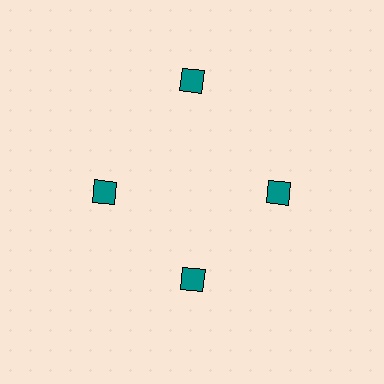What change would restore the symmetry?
The symmetry would be restored by moving it inward, back onto the ring so that all 4 diamonds sit at equal angles and equal distance from the center.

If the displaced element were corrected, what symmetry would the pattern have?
It would have 4-fold rotational symmetry — the pattern would map onto itself every 90 degrees.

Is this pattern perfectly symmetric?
No. The 4 teal diamonds are arranged in a ring, but one element near the 12 o'clock position is pushed outward from the center, breaking the 4-fold rotational symmetry.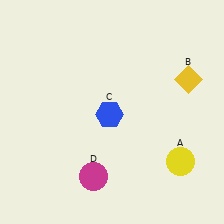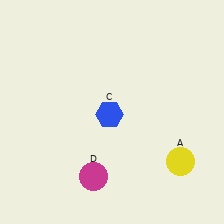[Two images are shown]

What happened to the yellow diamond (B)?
The yellow diamond (B) was removed in Image 2. It was in the top-right area of Image 1.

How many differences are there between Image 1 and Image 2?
There is 1 difference between the two images.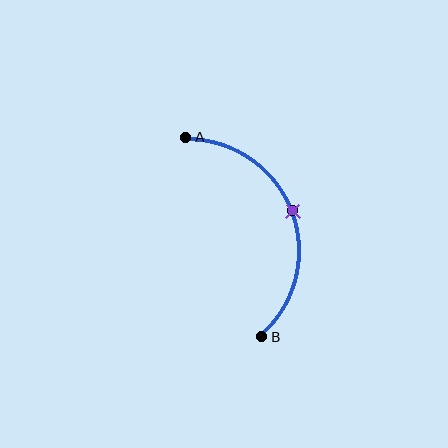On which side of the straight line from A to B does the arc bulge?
The arc bulges to the right of the straight line connecting A and B.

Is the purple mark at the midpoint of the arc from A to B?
Yes. The purple mark lies on the arc at equal arc-length from both A and B — it is the arc midpoint.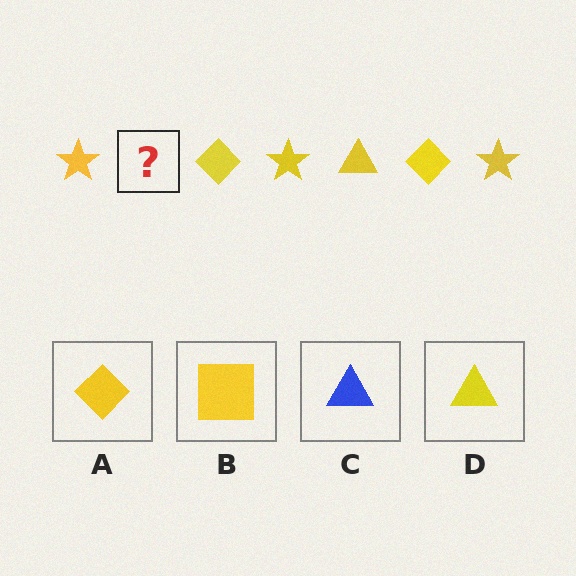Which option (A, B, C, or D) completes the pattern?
D.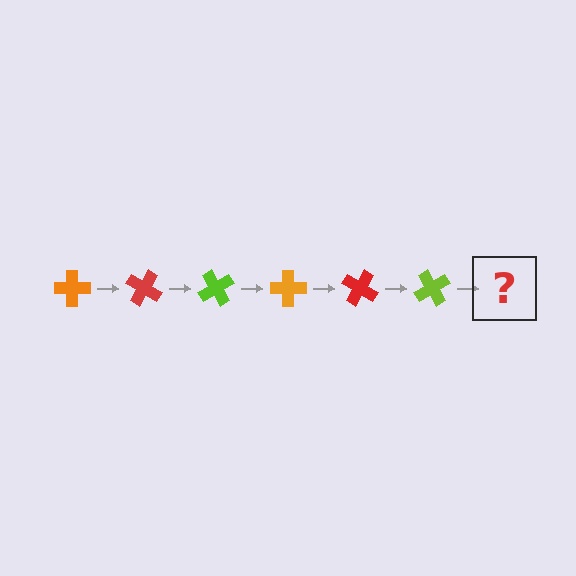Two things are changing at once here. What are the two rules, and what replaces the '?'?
The two rules are that it rotates 30 degrees each step and the color cycles through orange, red, and lime. The '?' should be an orange cross, rotated 180 degrees from the start.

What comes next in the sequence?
The next element should be an orange cross, rotated 180 degrees from the start.